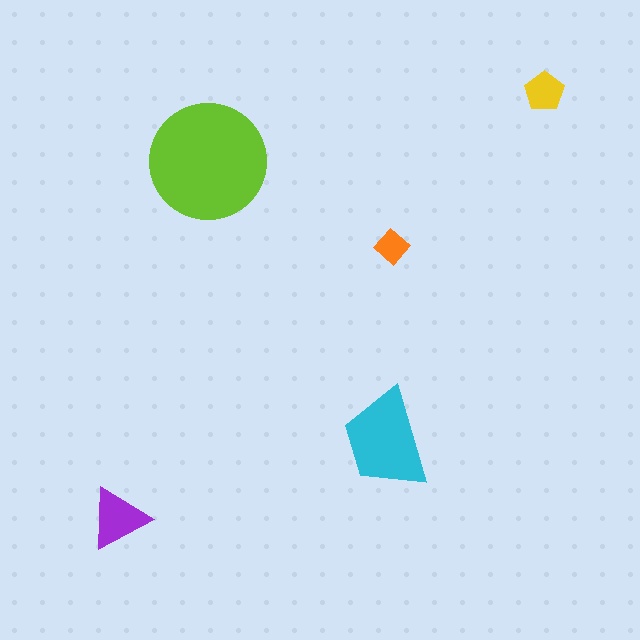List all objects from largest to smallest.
The lime circle, the cyan trapezoid, the purple triangle, the yellow pentagon, the orange diamond.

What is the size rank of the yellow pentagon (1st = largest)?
4th.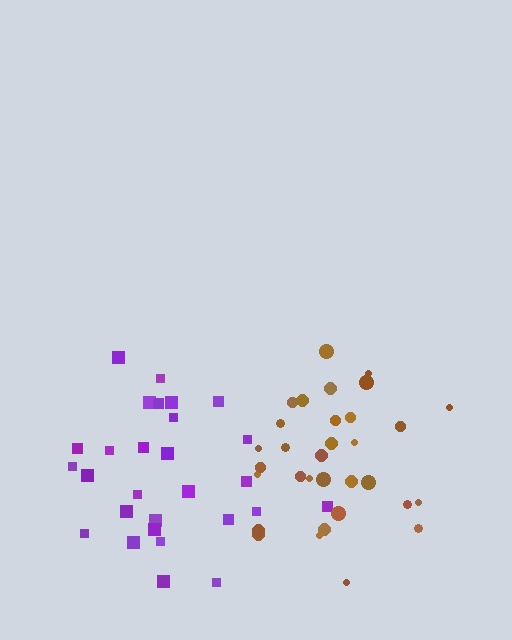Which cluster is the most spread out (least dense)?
Purple.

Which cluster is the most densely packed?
Brown.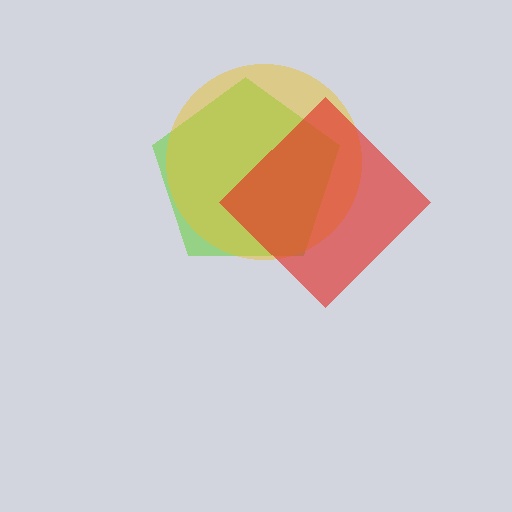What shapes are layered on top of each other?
The layered shapes are: a lime pentagon, a yellow circle, a red diamond.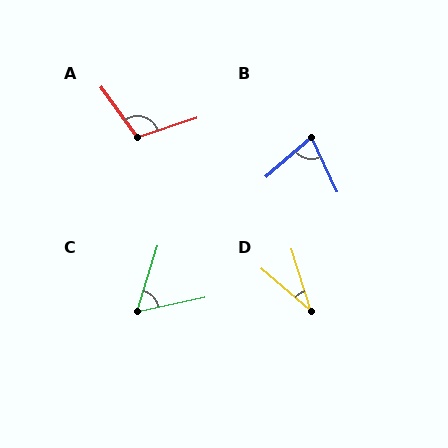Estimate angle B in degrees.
Approximately 74 degrees.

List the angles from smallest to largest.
D (32°), C (61°), B (74°), A (108°).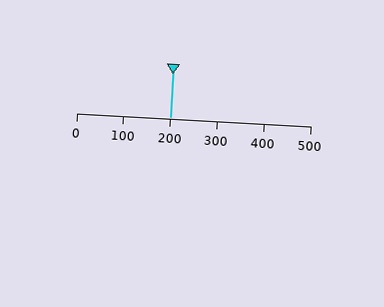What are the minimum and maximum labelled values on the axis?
The axis runs from 0 to 500.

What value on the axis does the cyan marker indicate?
The marker indicates approximately 200.